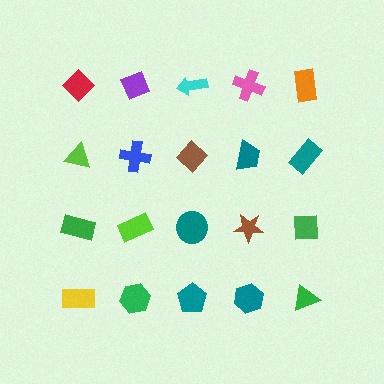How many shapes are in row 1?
5 shapes.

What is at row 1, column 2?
A purple diamond.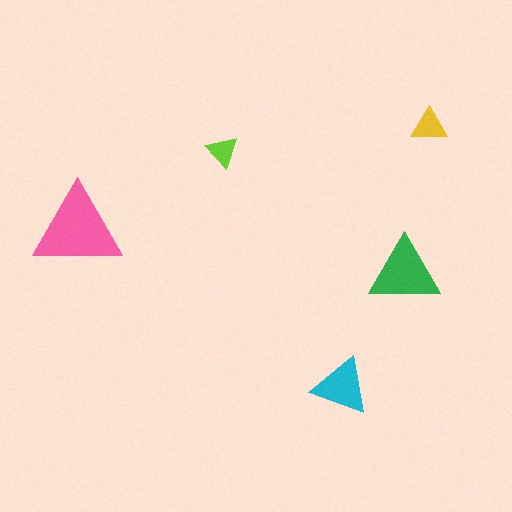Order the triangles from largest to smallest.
the pink one, the green one, the cyan one, the yellow one, the lime one.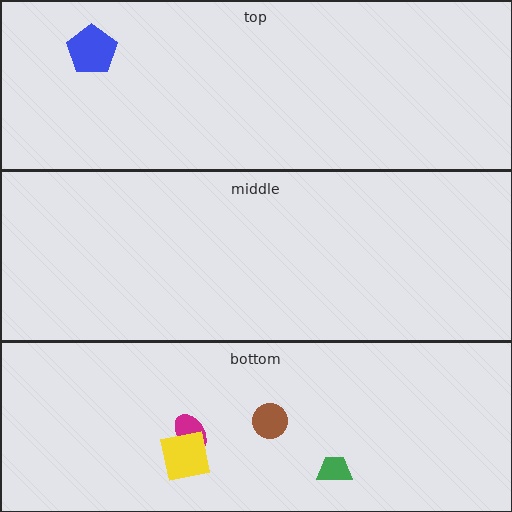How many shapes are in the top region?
1.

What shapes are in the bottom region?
The magenta ellipse, the green trapezoid, the brown circle, the yellow square.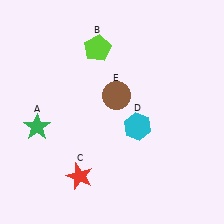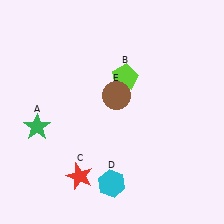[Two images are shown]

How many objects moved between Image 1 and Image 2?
2 objects moved between the two images.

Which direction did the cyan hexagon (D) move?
The cyan hexagon (D) moved down.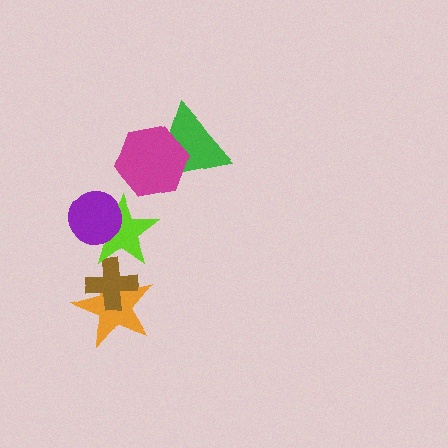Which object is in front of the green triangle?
The magenta hexagon is in front of the green triangle.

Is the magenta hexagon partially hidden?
No, no other shape covers it.